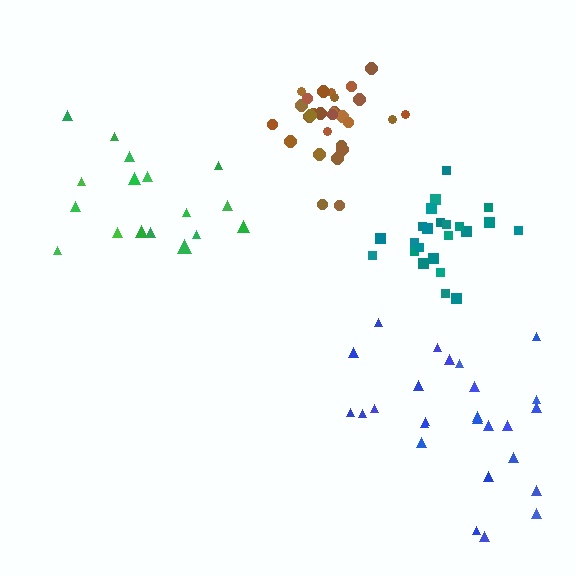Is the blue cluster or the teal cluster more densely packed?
Teal.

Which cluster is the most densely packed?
Brown.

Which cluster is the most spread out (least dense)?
Blue.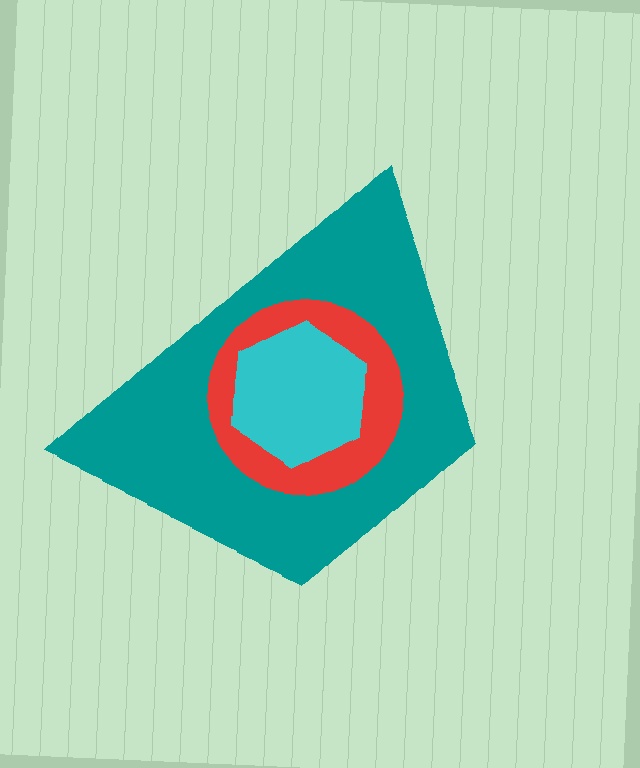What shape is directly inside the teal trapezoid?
The red circle.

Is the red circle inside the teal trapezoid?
Yes.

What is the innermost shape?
The cyan hexagon.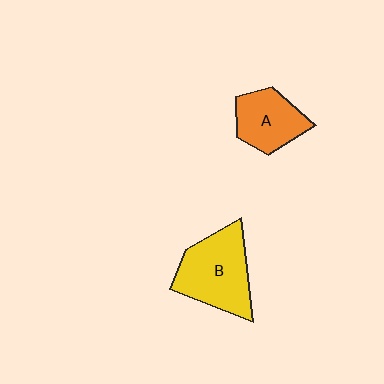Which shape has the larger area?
Shape B (yellow).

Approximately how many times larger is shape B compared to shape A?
Approximately 1.5 times.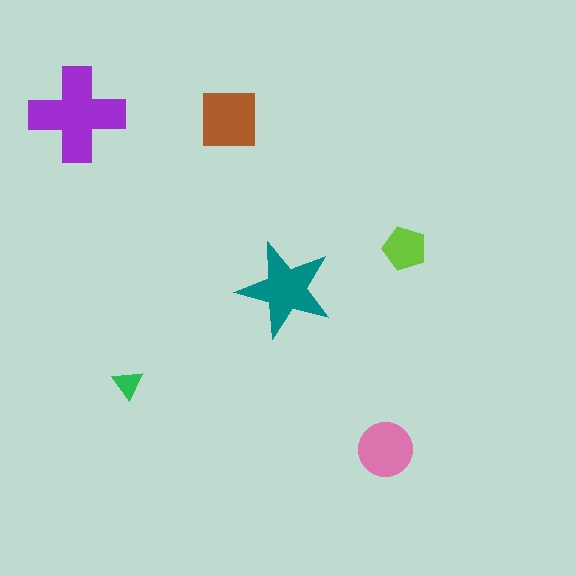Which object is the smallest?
The green triangle.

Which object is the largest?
The purple cross.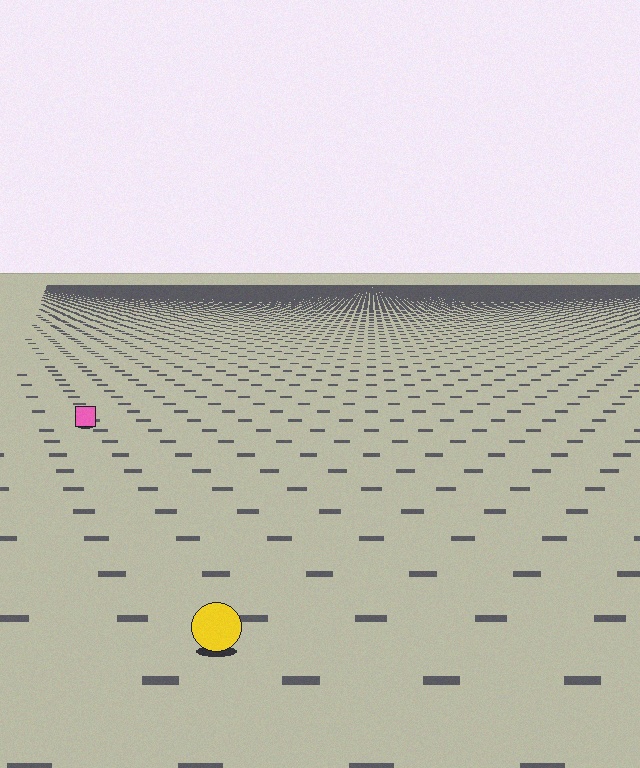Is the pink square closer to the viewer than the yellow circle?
No. The yellow circle is closer — you can tell from the texture gradient: the ground texture is coarser near it.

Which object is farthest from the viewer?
The pink square is farthest from the viewer. It appears smaller and the ground texture around it is denser.